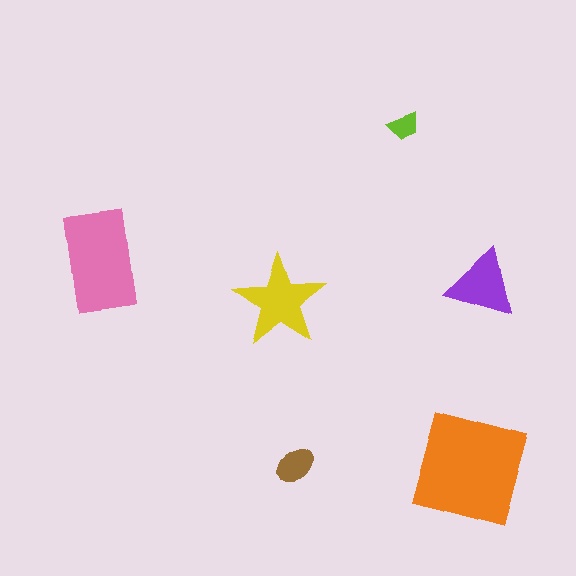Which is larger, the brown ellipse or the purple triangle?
The purple triangle.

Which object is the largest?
The orange square.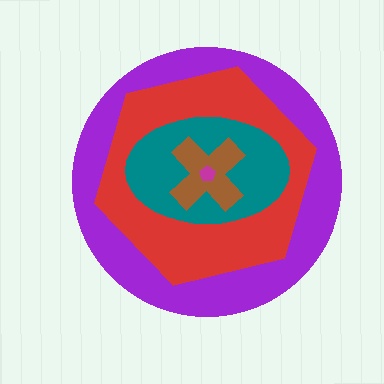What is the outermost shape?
The purple circle.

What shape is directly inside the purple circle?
The red hexagon.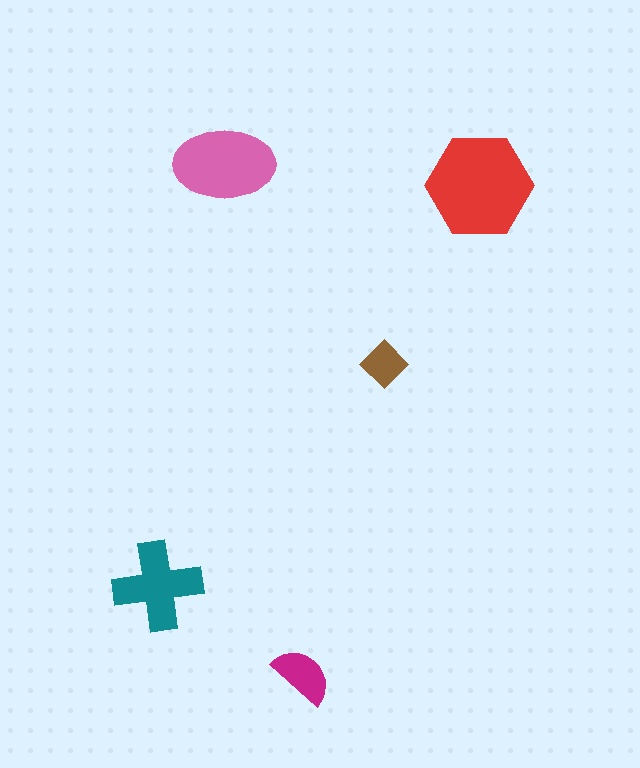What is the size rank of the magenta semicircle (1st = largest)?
4th.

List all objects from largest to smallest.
The red hexagon, the pink ellipse, the teal cross, the magenta semicircle, the brown diamond.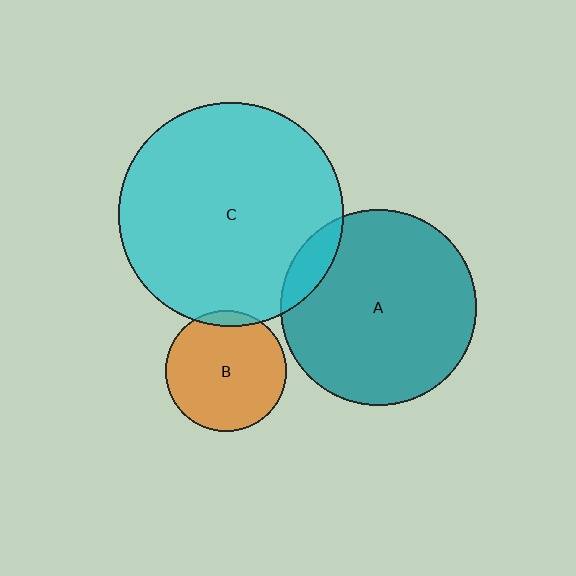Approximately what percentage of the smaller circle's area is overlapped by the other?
Approximately 5%.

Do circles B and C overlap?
Yes.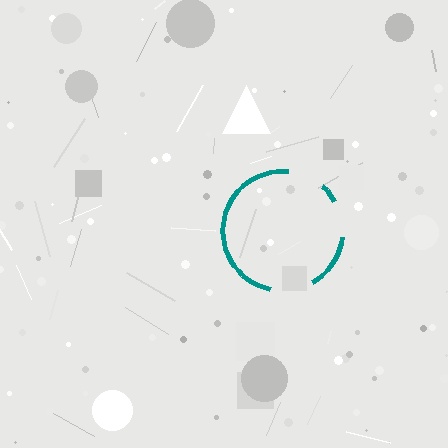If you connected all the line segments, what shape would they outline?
They would outline a circle.